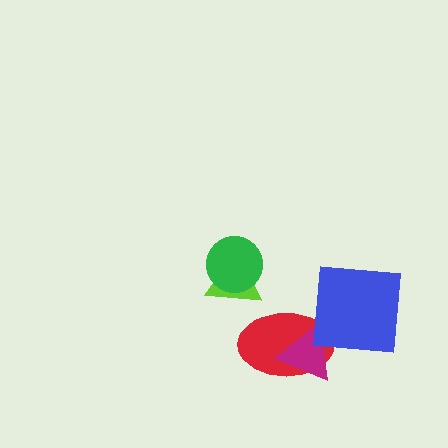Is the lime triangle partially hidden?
Yes, it is partially covered by another shape.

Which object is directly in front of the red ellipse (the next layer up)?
The magenta triangle is directly in front of the red ellipse.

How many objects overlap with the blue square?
1 object overlaps with the blue square.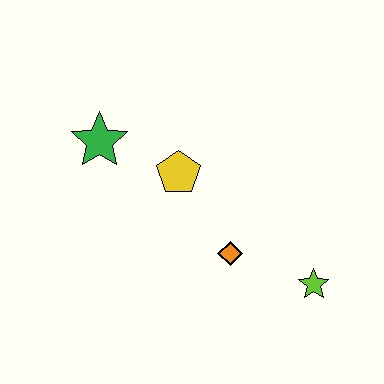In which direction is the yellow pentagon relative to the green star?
The yellow pentagon is to the right of the green star.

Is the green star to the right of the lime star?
No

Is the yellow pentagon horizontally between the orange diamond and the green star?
Yes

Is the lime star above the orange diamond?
No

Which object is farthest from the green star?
The lime star is farthest from the green star.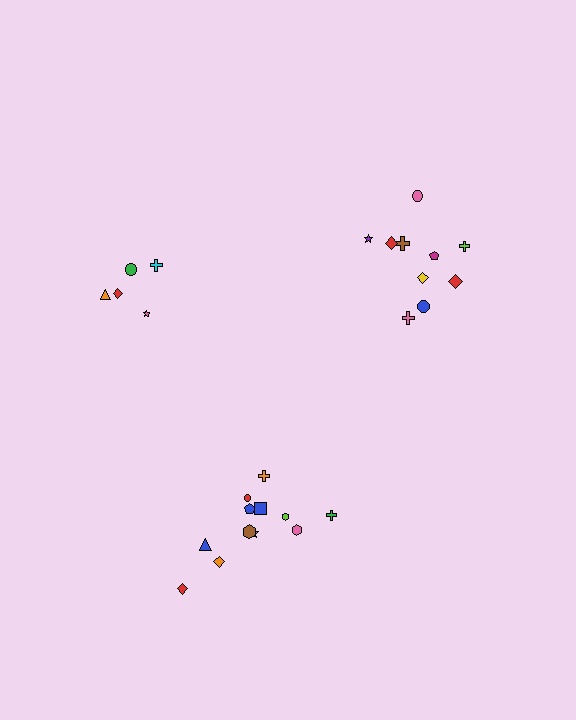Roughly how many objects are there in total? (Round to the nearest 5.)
Roughly 25 objects in total.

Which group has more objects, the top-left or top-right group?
The top-right group.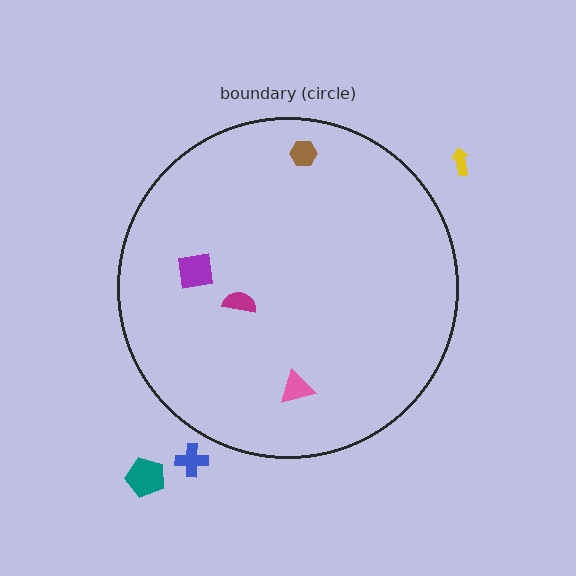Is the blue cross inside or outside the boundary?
Outside.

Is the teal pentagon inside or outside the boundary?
Outside.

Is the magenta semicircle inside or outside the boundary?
Inside.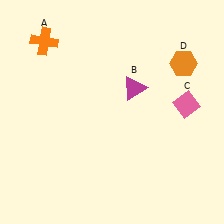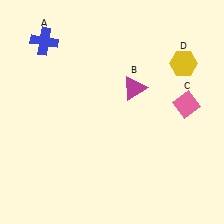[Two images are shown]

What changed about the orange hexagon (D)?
In Image 1, D is orange. In Image 2, it changed to yellow.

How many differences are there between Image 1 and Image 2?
There are 2 differences between the two images.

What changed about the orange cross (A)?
In Image 1, A is orange. In Image 2, it changed to blue.